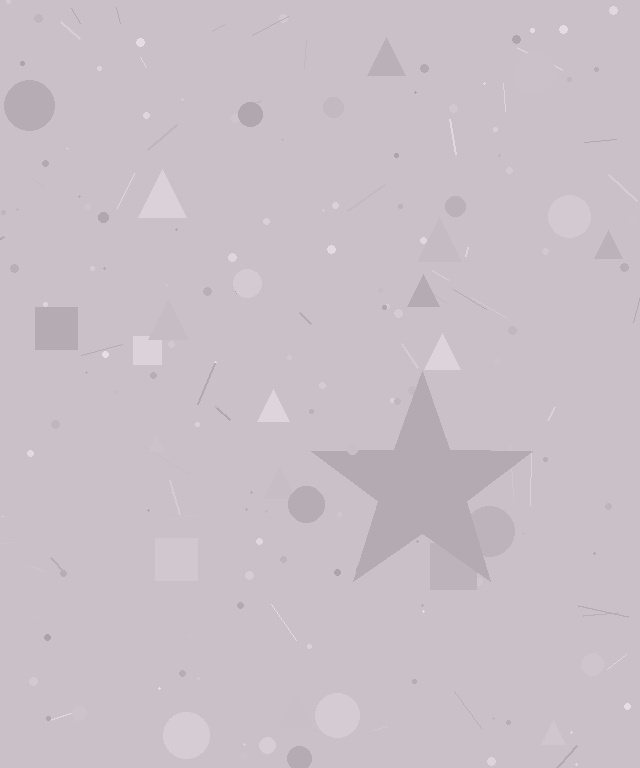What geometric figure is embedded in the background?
A star is embedded in the background.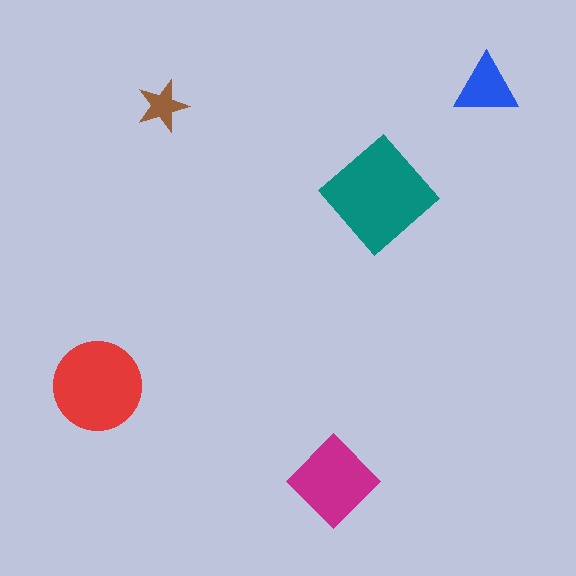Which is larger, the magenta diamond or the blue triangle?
The magenta diamond.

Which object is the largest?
The teal diamond.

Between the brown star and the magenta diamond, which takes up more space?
The magenta diamond.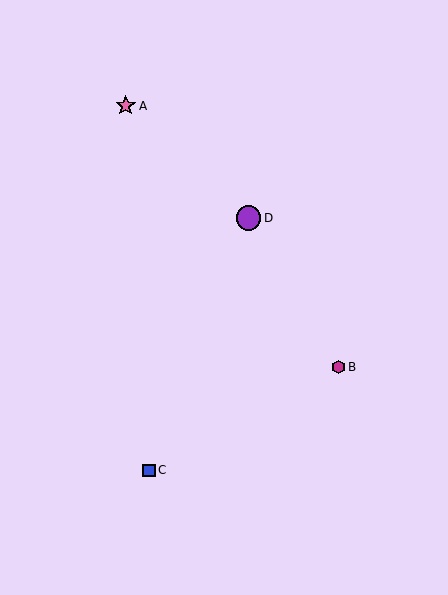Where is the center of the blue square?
The center of the blue square is at (149, 470).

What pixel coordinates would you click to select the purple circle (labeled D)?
Click at (249, 218) to select the purple circle D.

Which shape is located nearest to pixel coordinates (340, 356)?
The magenta hexagon (labeled B) at (338, 367) is nearest to that location.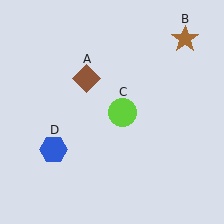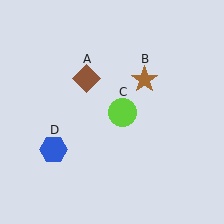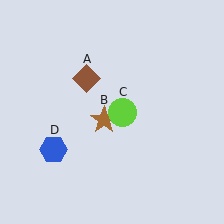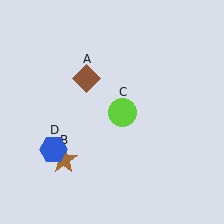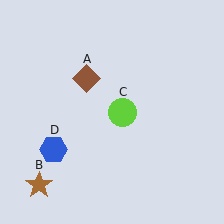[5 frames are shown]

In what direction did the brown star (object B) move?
The brown star (object B) moved down and to the left.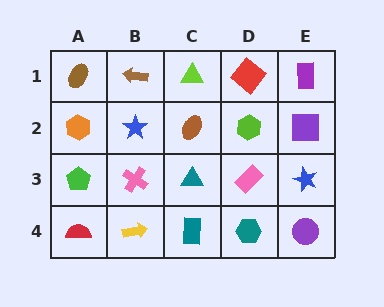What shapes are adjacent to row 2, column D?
A red diamond (row 1, column D), a pink rectangle (row 3, column D), a brown ellipse (row 2, column C), a purple square (row 2, column E).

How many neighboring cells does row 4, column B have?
3.